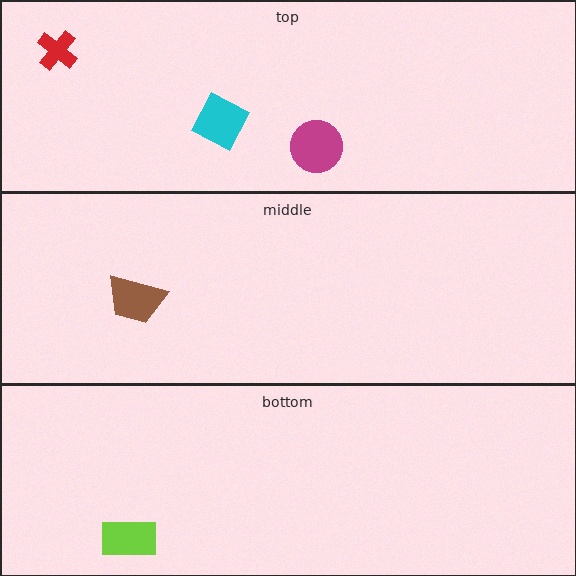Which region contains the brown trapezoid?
The middle region.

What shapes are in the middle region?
The brown trapezoid.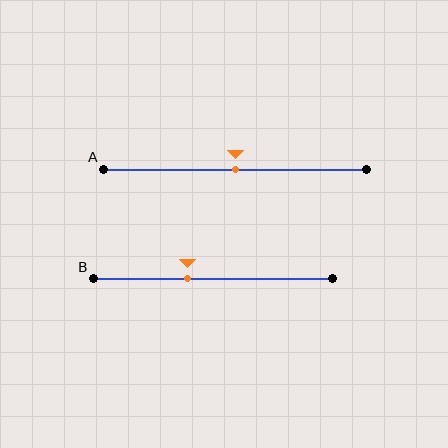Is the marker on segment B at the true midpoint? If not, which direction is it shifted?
No, the marker on segment B is shifted to the left by about 11% of the segment length.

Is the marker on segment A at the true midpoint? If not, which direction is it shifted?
Yes, the marker on segment A is at the true midpoint.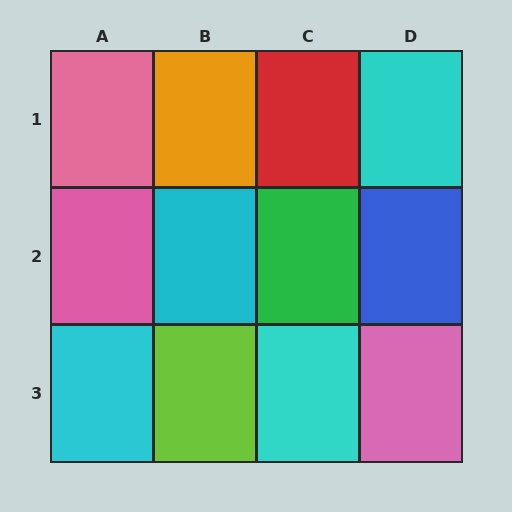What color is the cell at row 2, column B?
Cyan.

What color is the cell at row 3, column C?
Cyan.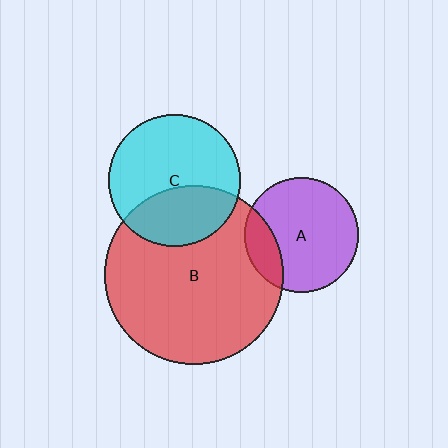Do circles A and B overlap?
Yes.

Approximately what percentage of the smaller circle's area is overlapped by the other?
Approximately 20%.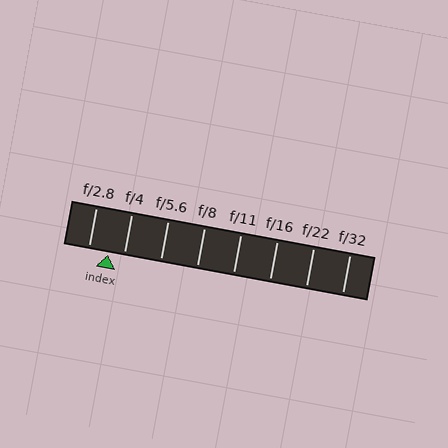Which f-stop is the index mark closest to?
The index mark is closest to f/4.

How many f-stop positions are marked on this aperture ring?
There are 8 f-stop positions marked.